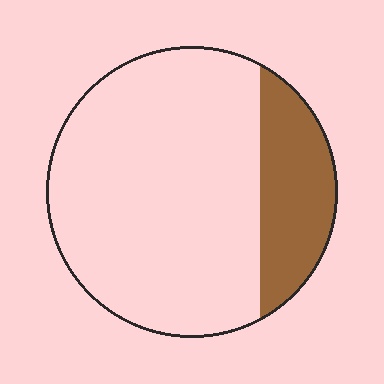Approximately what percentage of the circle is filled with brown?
Approximately 20%.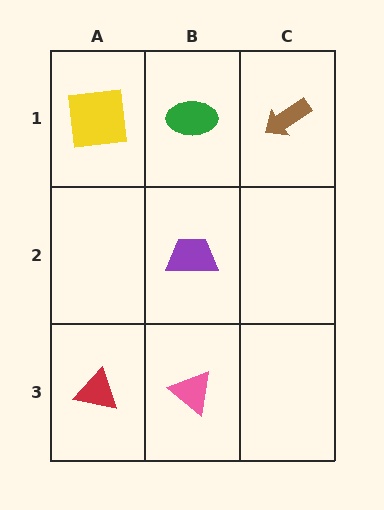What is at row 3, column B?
A pink triangle.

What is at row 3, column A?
A red triangle.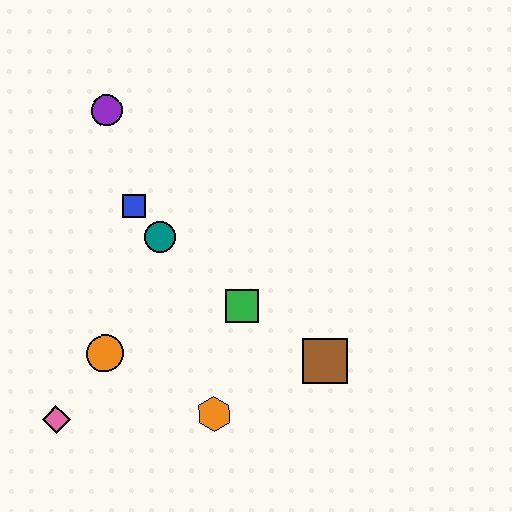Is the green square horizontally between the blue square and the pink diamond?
No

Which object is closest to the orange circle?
The pink diamond is closest to the orange circle.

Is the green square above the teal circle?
No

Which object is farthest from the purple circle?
The brown square is farthest from the purple circle.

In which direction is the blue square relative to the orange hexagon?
The blue square is above the orange hexagon.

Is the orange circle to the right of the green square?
No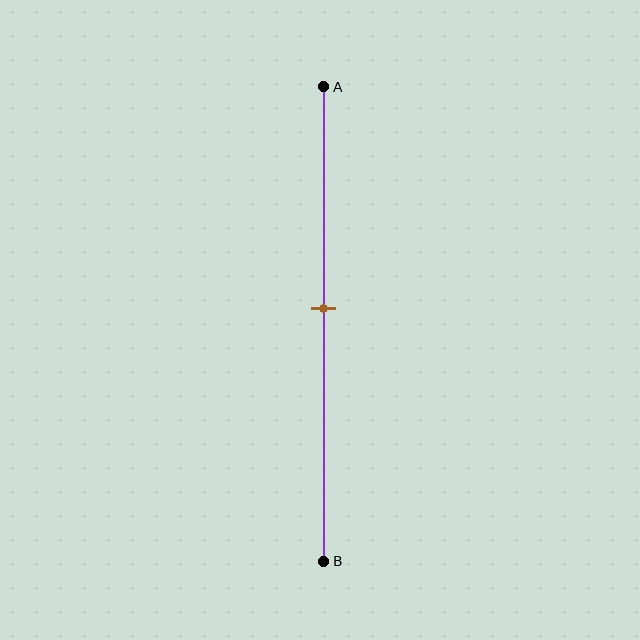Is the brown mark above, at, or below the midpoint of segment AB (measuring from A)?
The brown mark is above the midpoint of segment AB.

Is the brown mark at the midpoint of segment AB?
No, the mark is at about 45% from A, not at the 50% midpoint.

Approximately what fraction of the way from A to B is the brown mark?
The brown mark is approximately 45% of the way from A to B.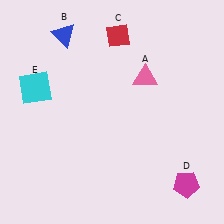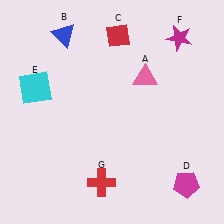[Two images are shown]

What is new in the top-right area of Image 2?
A magenta star (F) was added in the top-right area of Image 2.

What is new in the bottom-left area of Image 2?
A red cross (G) was added in the bottom-left area of Image 2.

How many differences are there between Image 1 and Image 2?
There are 2 differences between the two images.